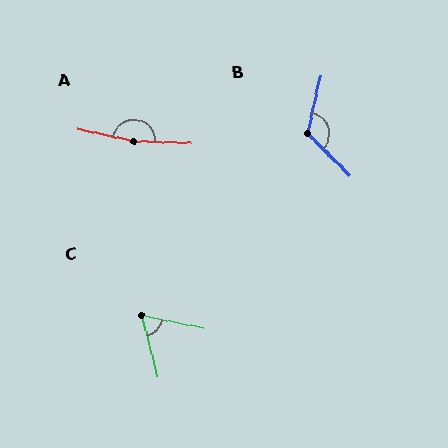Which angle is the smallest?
C, at approximately 64 degrees.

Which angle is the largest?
A, at approximately 169 degrees.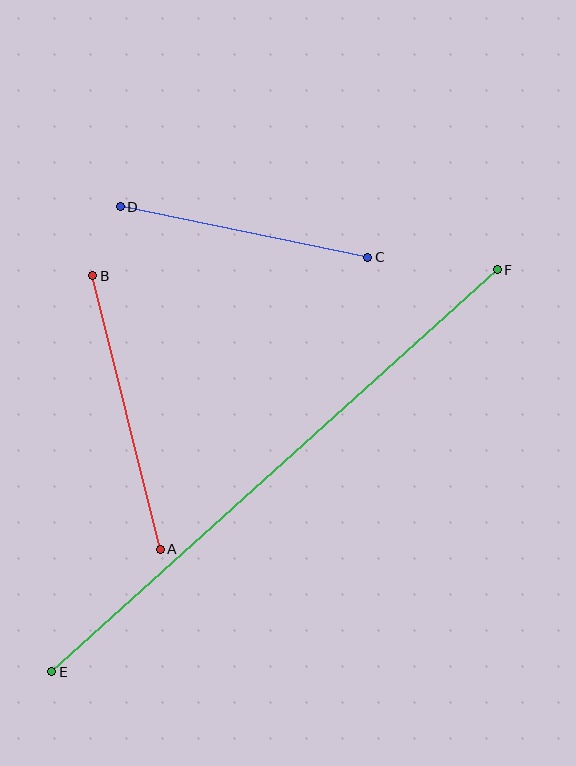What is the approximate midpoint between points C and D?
The midpoint is at approximately (244, 232) pixels.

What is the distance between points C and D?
The distance is approximately 252 pixels.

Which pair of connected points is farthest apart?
Points E and F are farthest apart.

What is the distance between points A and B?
The distance is approximately 282 pixels.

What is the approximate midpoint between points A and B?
The midpoint is at approximately (126, 412) pixels.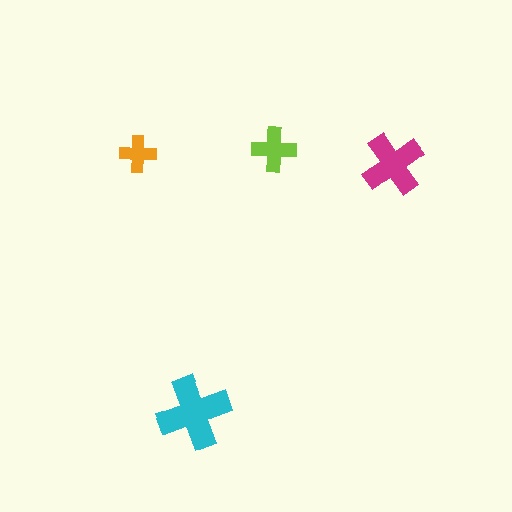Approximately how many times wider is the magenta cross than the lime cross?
About 1.5 times wider.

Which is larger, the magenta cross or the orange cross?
The magenta one.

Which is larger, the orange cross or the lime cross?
The lime one.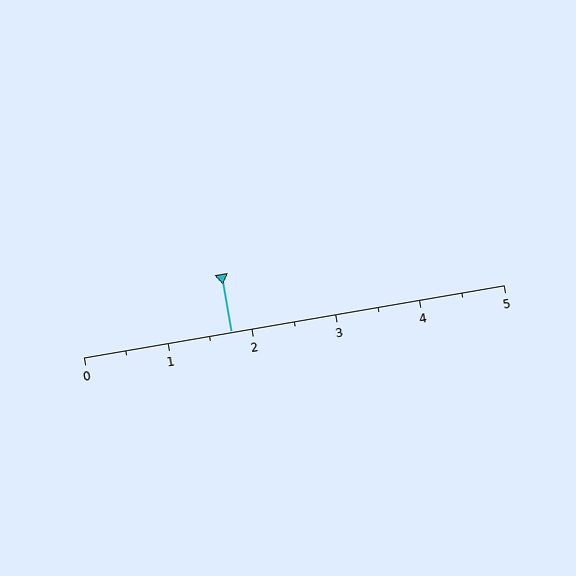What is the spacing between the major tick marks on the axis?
The major ticks are spaced 1 apart.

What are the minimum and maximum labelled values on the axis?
The axis runs from 0 to 5.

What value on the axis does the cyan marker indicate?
The marker indicates approximately 1.8.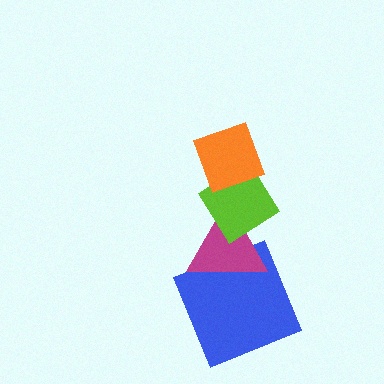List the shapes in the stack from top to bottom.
From top to bottom: the orange diamond, the lime diamond, the magenta triangle, the blue square.